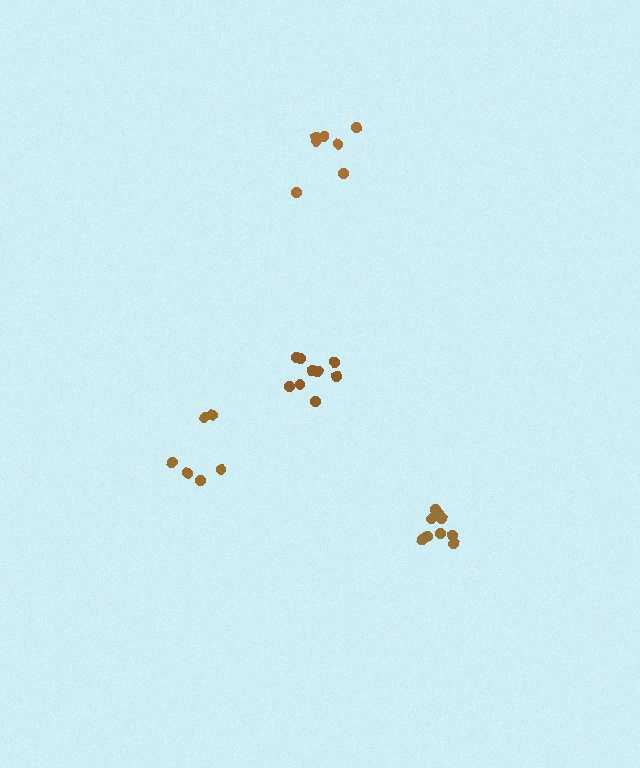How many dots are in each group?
Group 1: 6 dots, Group 2: 7 dots, Group 3: 9 dots, Group 4: 9 dots (31 total).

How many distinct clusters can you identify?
There are 4 distinct clusters.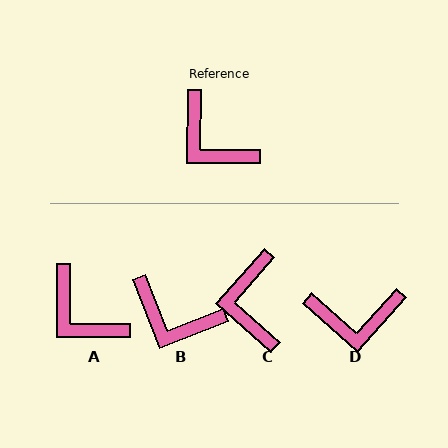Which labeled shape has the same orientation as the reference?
A.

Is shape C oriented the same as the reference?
No, it is off by about 41 degrees.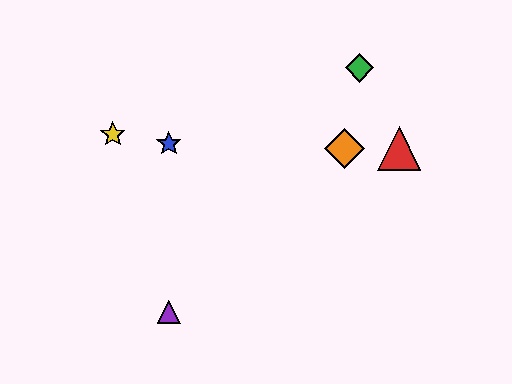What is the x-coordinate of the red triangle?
The red triangle is at x≈399.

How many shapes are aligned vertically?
2 shapes (the blue star, the purple triangle) are aligned vertically.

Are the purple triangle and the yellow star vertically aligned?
No, the purple triangle is at x≈169 and the yellow star is at x≈113.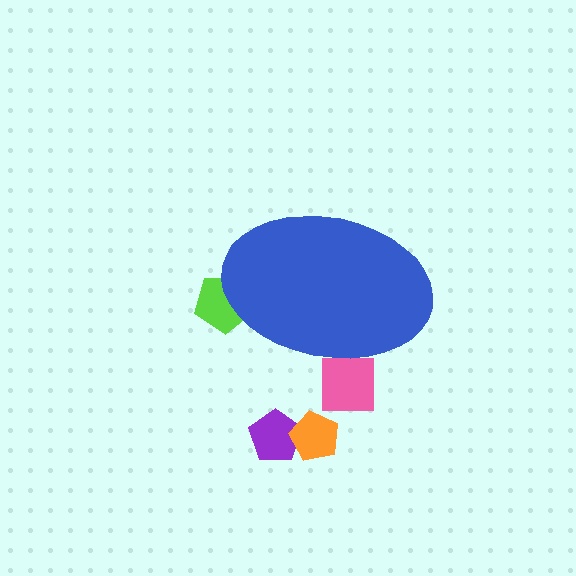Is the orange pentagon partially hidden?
No, the orange pentagon is fully visible.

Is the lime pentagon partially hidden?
Yes, the lime pentagon is partially hidden behind the blue ellipse.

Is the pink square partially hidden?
Yes, the pink square is partially hidden behind the blue ellipse.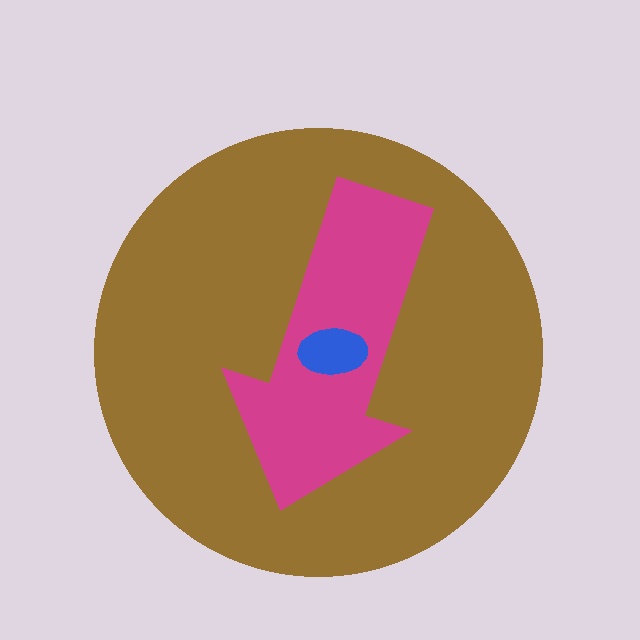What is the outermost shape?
The brown circle.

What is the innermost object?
The blue ellipse.